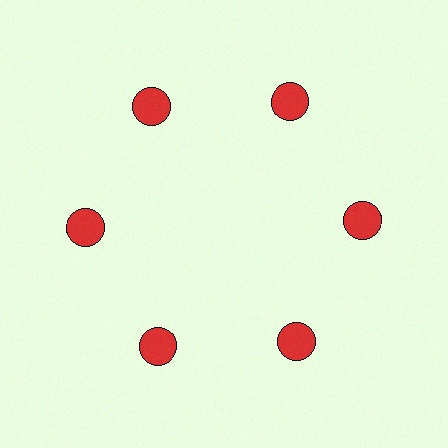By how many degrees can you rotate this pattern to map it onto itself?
The pattern maps onto itself every 60 degrees of rotation.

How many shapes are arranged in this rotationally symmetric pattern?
There are 6 shapes, arranged in 6 groups of 1.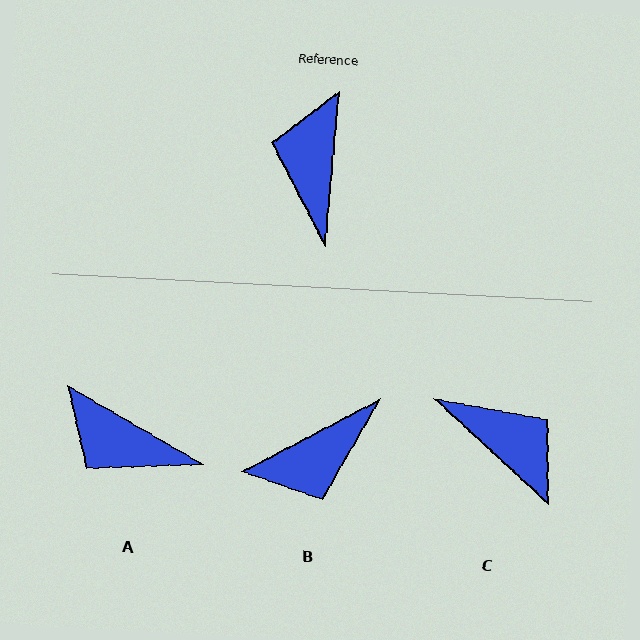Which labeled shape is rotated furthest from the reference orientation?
C, about 128 degrees away.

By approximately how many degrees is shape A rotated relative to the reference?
Approximately 65 degrees counter-clockwise.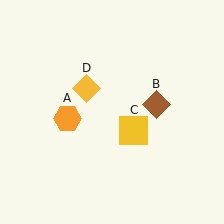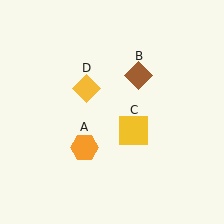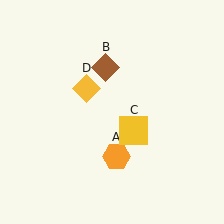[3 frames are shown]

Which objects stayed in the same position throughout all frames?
Yellow square (object C) and yellow diamond (object D) remained stationary.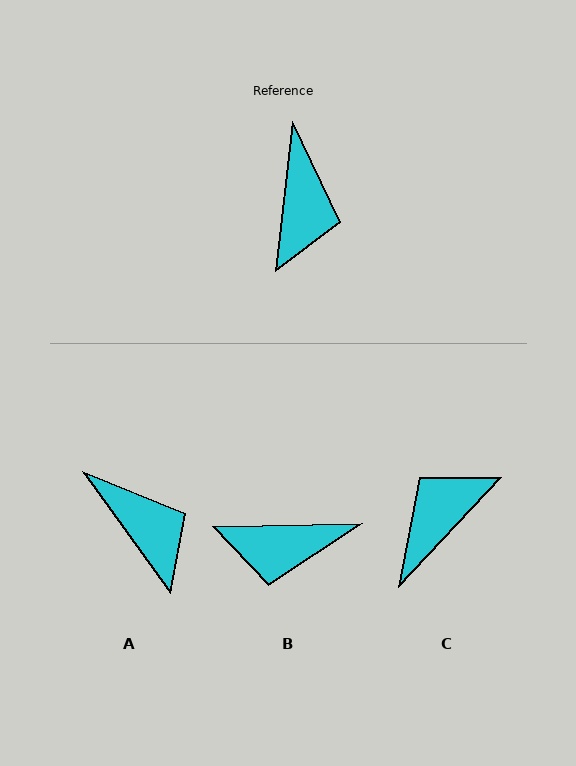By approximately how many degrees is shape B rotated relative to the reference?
Approximately 82 degrees clockwise.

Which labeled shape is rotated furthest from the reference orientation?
C, about 143 degrees away.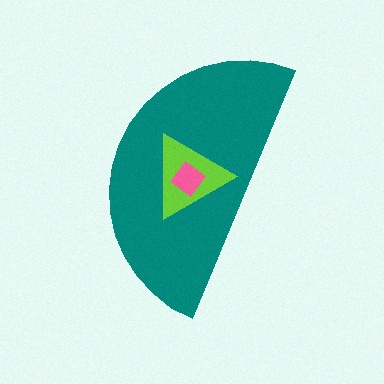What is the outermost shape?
The teal semicircle.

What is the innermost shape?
The pink diamond.